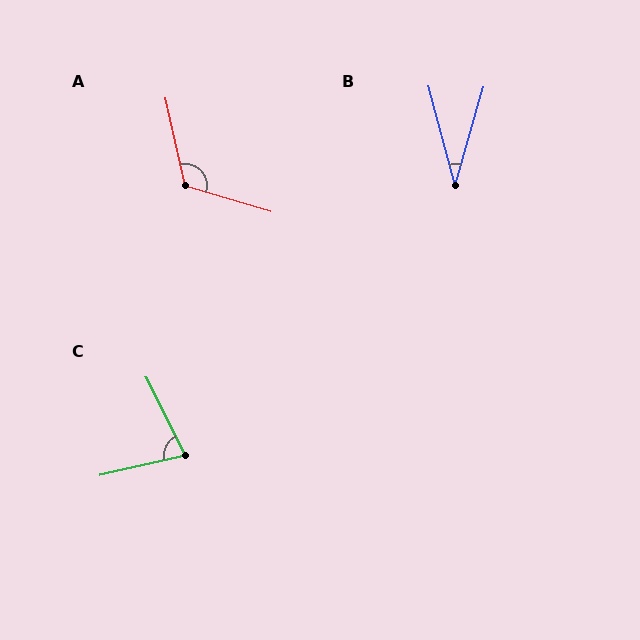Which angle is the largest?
A, at approximately 119 degrees.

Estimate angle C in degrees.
Approximately 76 degrees.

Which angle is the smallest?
B, at approximately 31 degrees.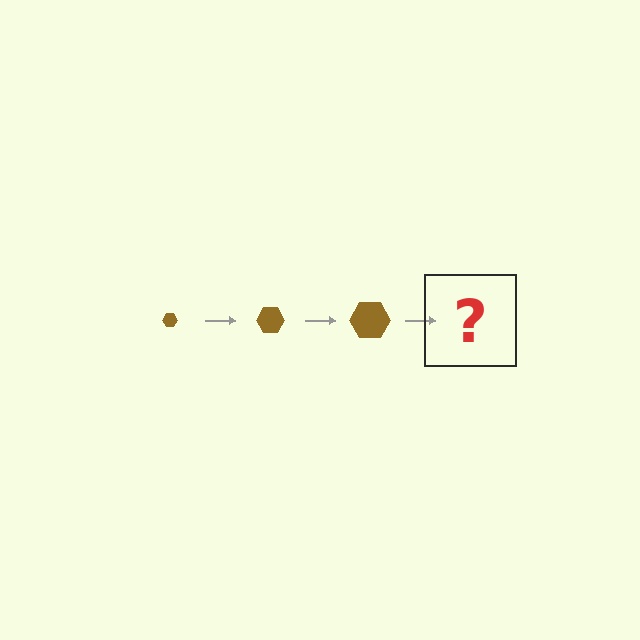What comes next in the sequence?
The next element should be a brown hexagon, larger than the previous one.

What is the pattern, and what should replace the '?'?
The pattern is that the hexagon gets progressively larger each step. The '?' should be a brown hexagon, larger than the previous one.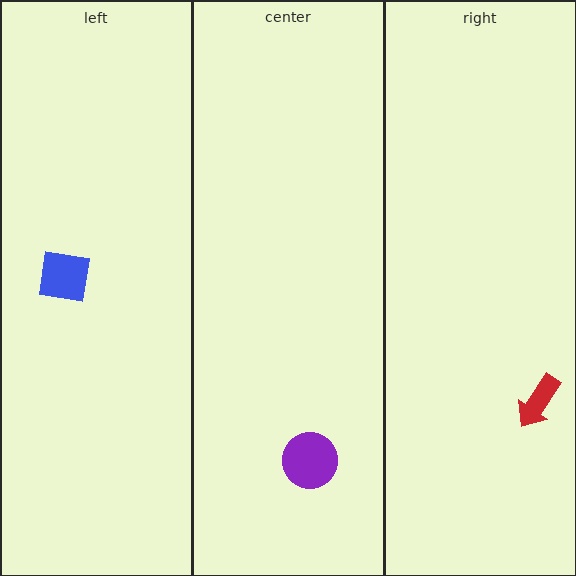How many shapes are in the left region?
1.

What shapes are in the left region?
The blue square.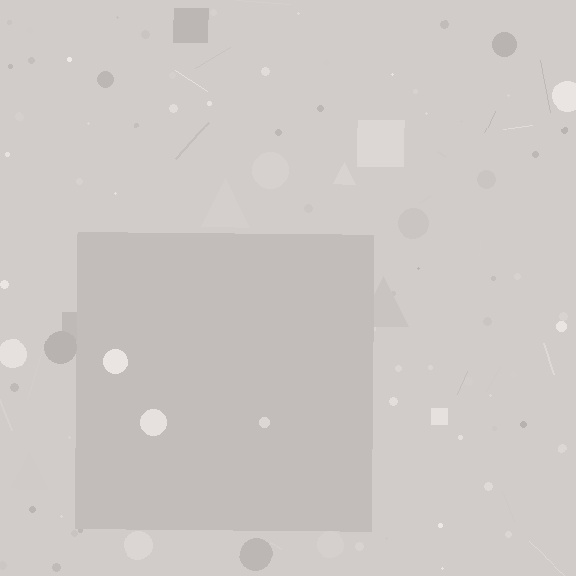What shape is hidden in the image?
A square is hidden in the image.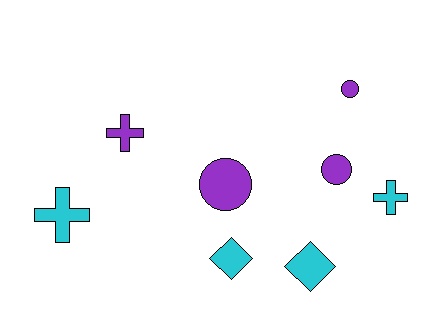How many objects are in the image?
There are 8 objects.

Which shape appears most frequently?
Cross, with 3 objects.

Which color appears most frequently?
Purple, with 4 objects.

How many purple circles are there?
There are 3 purple circles.